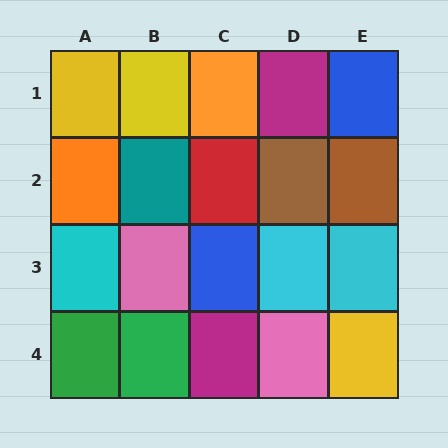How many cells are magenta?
2 cells are magenta.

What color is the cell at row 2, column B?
Teal.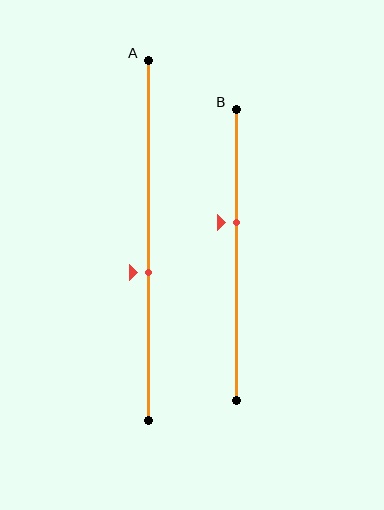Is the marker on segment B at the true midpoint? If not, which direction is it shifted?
No, the marker on segment B is shifted upward by about 11% of the segment length.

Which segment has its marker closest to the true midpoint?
Segment A has its marker closest to the true midpoint.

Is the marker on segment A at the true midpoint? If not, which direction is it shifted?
No, the marker on segment A is shifted downward by about 9% of the segment length.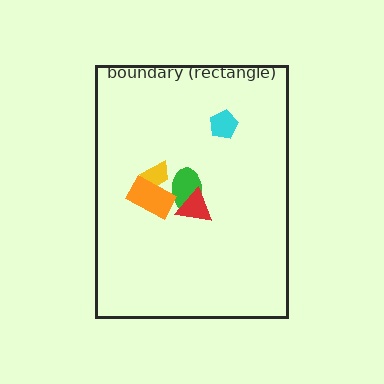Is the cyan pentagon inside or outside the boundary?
Inside.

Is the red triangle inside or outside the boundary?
Inside.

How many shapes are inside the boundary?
5 inside, 0 outside.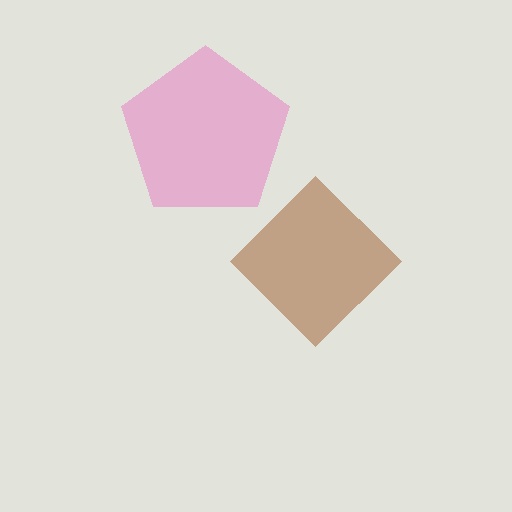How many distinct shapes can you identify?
There are 2 distinct shapes: a brown diamond, a pink pentagon.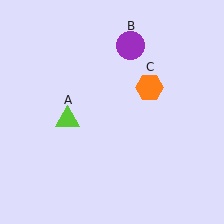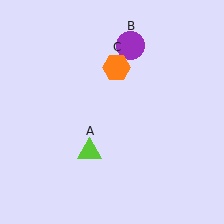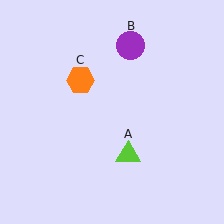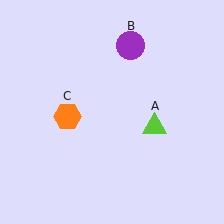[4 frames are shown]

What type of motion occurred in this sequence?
The lime triangle (object A), orange hexagon (object C) rotated counterclockwise around the center of the scene.